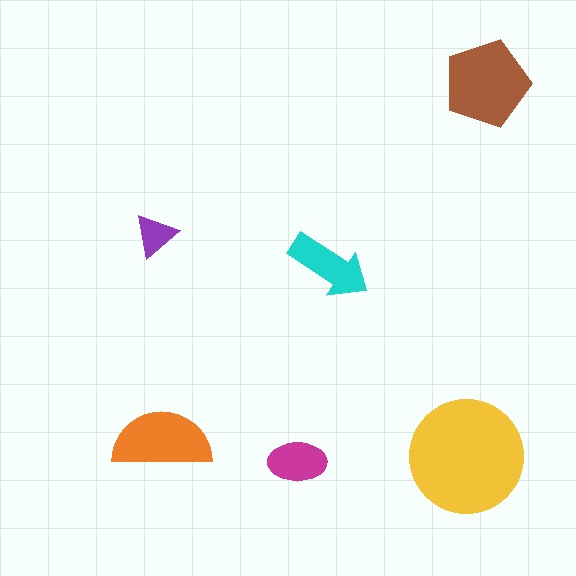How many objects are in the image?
There are 6 objects in the image.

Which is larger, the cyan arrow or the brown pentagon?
The brown pentagon.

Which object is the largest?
The yellow circle.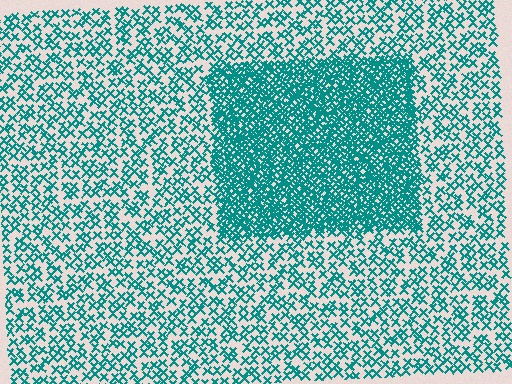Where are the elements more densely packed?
The elements are more densely packed inside the rectangle boundary.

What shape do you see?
I see a rectangle.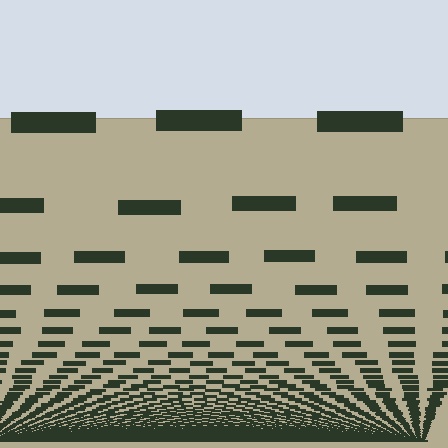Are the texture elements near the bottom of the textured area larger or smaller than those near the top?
Smaller. The gradient is inverted — elements near the bottom are smaller and denser.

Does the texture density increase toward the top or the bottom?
Density increases toward the bottom.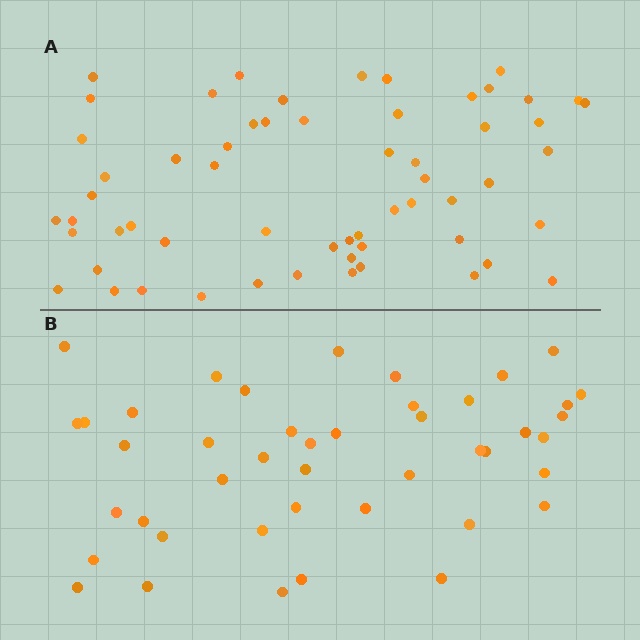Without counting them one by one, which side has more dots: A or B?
Region A (the top region) has more dots.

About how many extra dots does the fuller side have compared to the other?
Region A has approximately 15 more dots than region B.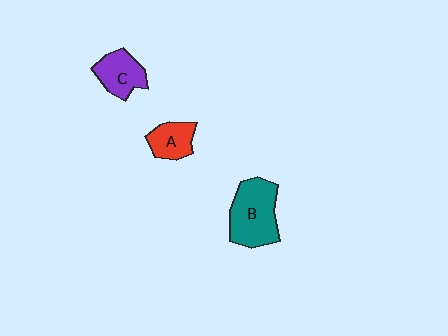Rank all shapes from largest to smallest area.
From largest to smallest: B (teal), C (purple), A (red).